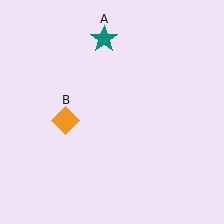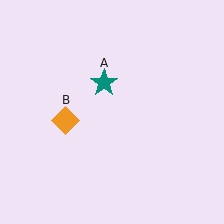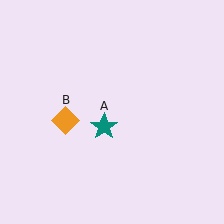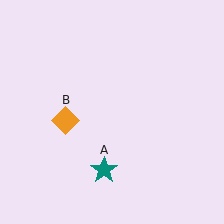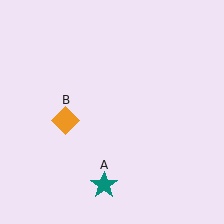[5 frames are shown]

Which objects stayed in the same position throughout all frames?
Orange diamond (object B) remained stationary.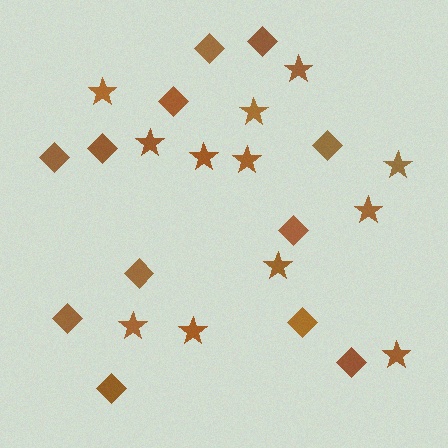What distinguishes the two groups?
There are 2 groups: one group of diamonds (12) and one group of stars (12).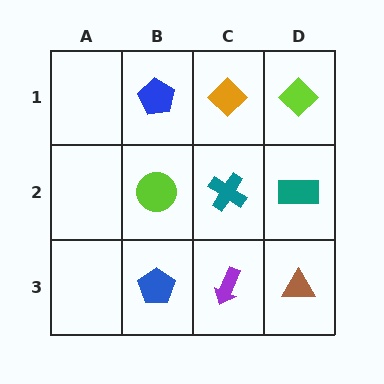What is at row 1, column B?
A blue pentagon.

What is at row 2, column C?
A teal cross.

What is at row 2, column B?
A lime circle.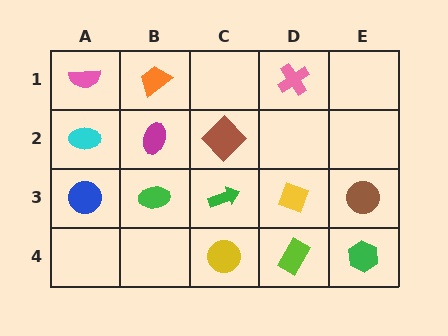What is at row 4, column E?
A green hexagon.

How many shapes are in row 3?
5 shapes.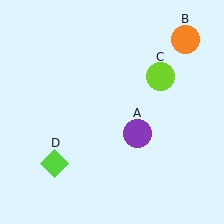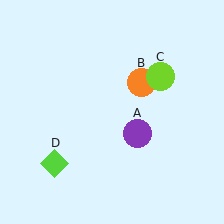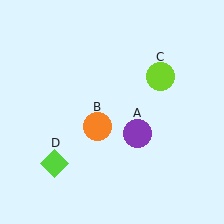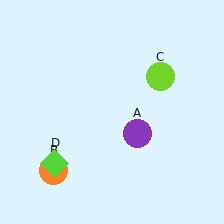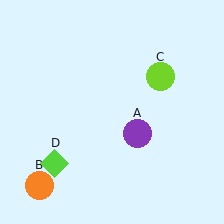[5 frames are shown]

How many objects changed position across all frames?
1 object changed position: orange circle (object B).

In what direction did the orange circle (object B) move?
The orange circle (object B) moved down and to the left.